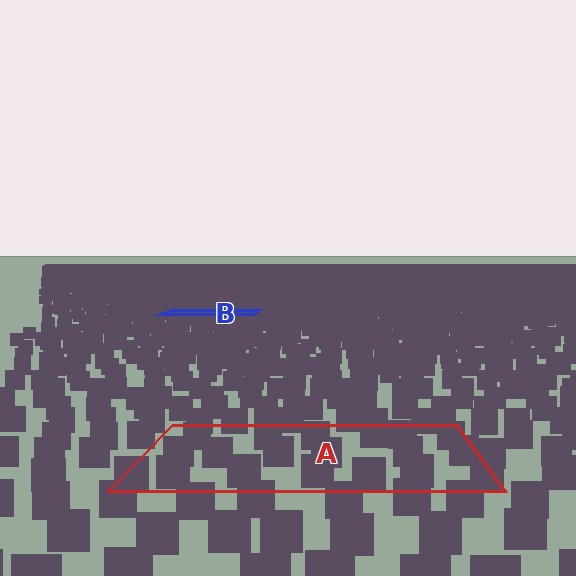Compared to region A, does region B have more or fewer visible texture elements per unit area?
Region B has more texture elements per unit area — they are packed more densely because it is farther away.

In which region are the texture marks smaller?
The texture marks are smaller in region B, because it is farther away.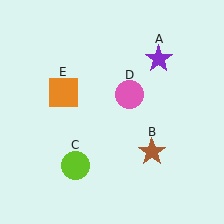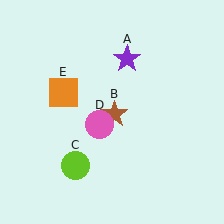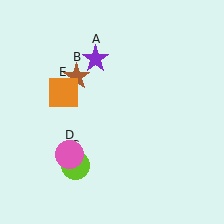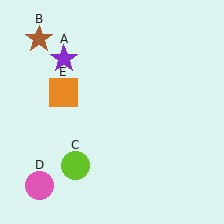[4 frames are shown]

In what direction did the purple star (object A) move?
The purple star (object A) moved left.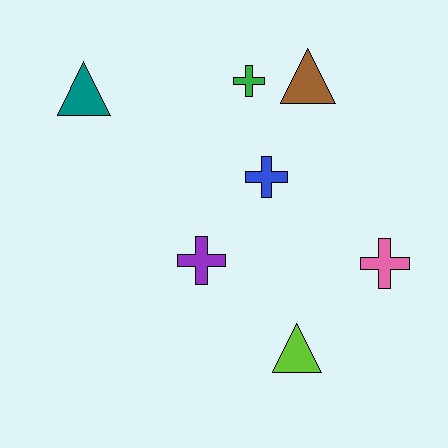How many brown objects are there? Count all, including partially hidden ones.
There is 1 brown object.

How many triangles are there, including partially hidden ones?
There are 3 triangles.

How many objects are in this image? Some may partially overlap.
There are 7 objects.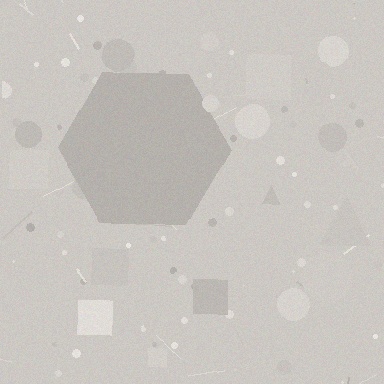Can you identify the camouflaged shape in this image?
The camouflaged shape is a hexagon.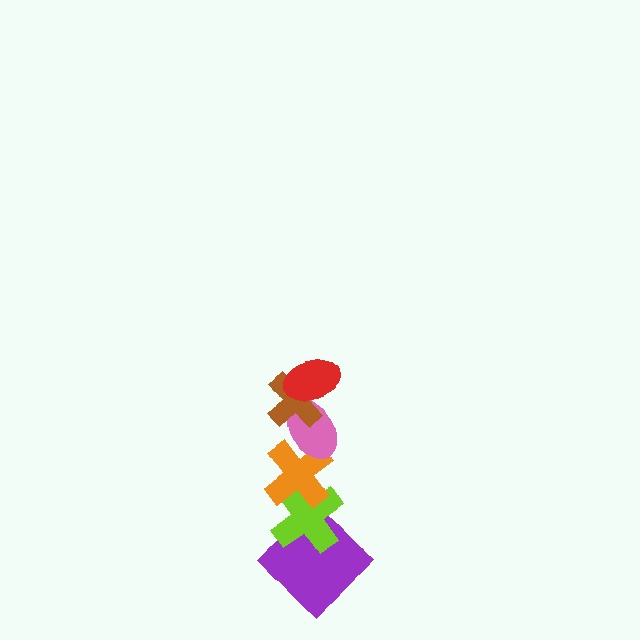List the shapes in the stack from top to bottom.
From top to bottom: the red ellipse, the brown cross, the pink ellipse, the orange cross, the lime cross, the purple diamond.